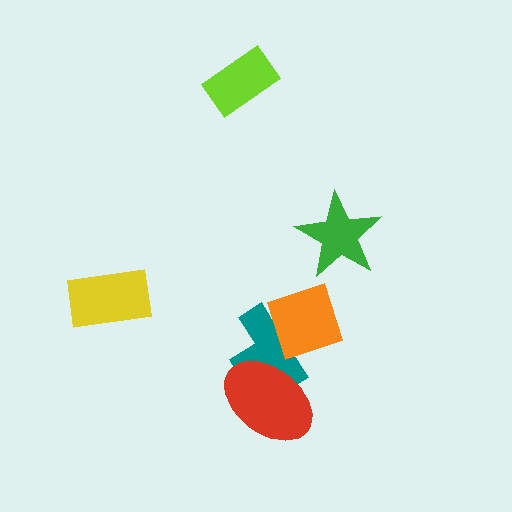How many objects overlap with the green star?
0 objects overlap with the green star.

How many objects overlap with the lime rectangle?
0 objects overlap with the lime rectangle.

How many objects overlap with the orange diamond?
1 object overlaps with the orange diamond.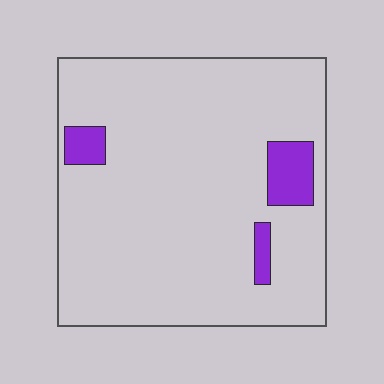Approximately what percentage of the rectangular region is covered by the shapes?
Approximately 10%.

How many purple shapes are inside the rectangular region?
3.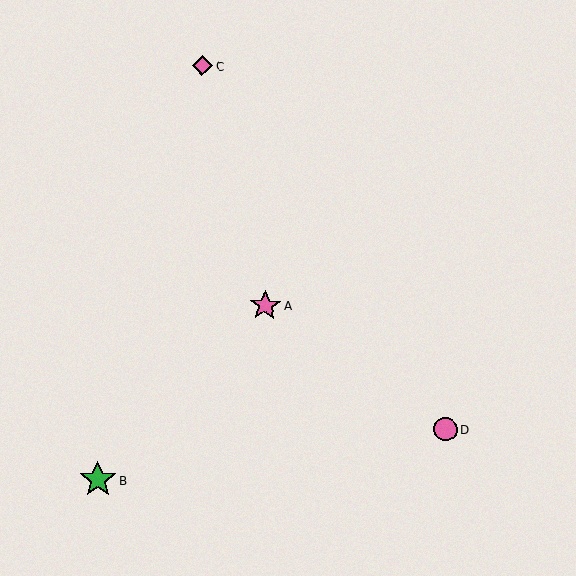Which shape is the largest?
The green star (labeled B) is the largest.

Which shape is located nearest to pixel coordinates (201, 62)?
The pink diamond (labeled C) at (202, 66) is nearest to that location.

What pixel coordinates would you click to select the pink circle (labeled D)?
Click at (445, 429) to select the pink circle D.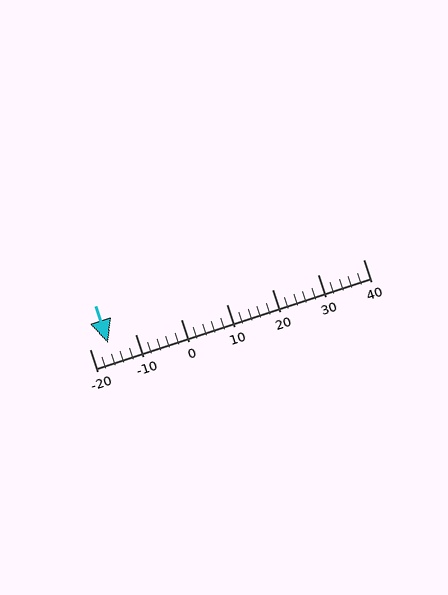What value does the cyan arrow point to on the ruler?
The cyan arrow points to approximately -16.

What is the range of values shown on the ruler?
The ruler shows values from -20 to 40.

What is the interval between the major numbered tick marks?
The major tick marks are spaced 10 units apart.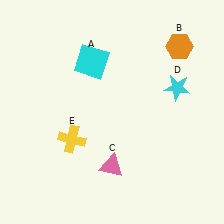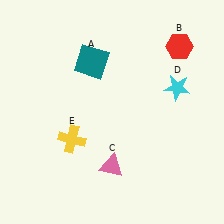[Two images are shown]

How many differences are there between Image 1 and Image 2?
There are 2 differences between the two images.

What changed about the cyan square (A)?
In Image 1, A is cyan. In Image 2, it changed to teal.